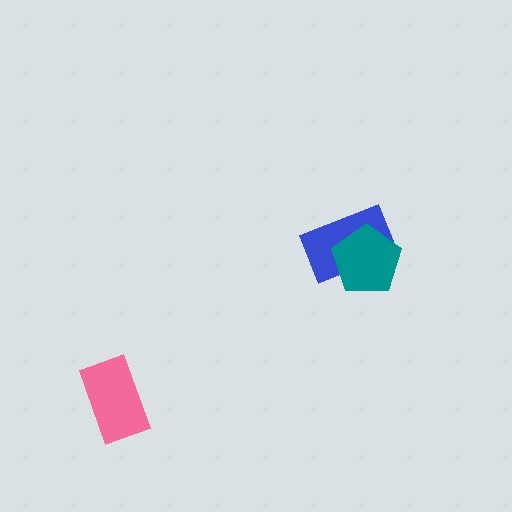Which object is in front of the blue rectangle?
The teal pentagon is in front of the blue rectangle.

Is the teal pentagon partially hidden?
No, no other shape covers it.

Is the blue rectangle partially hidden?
Yes, it is partially covered by another shape.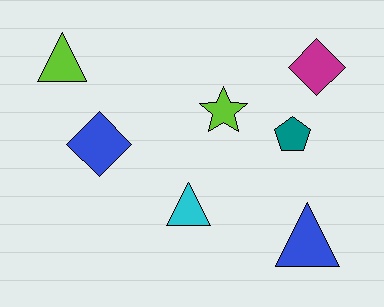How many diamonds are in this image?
There are 2 diamonds.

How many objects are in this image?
There are 7 objects.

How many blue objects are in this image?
There are 2 blue objects.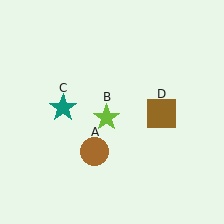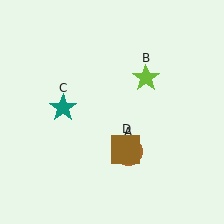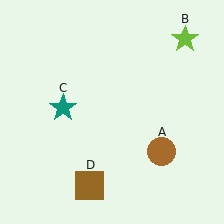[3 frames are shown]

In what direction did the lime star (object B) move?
The lime star (object B) moved up and to the right.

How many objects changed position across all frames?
3 objects changed position: brown circle (object A), lime star (object B), brown square (object D).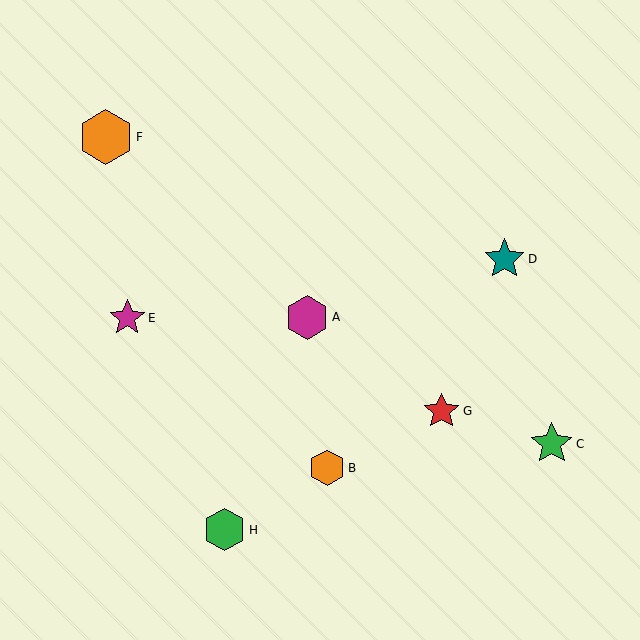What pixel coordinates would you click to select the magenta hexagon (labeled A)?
Click at (307, 317) to select the magenta hexagon A.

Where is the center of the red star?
The center of the red star is at (442, 411).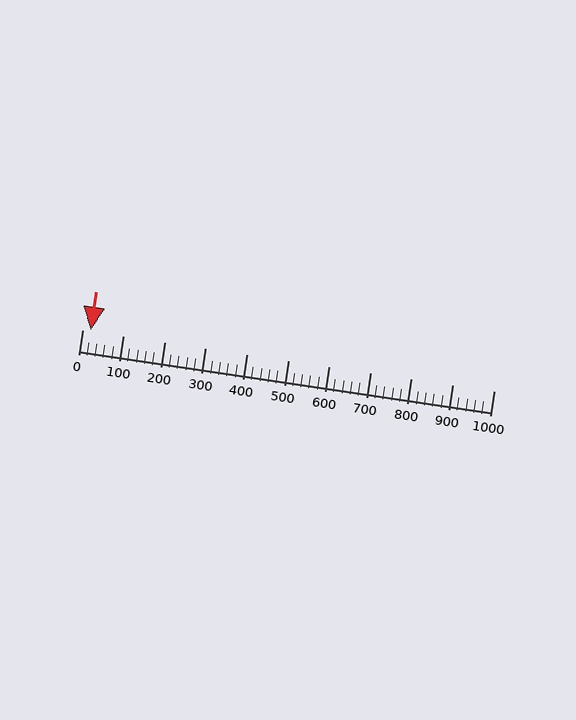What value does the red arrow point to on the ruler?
The red arrow points to approximately 20.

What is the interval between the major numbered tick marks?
The major tick marks are spaced 100 units apart.